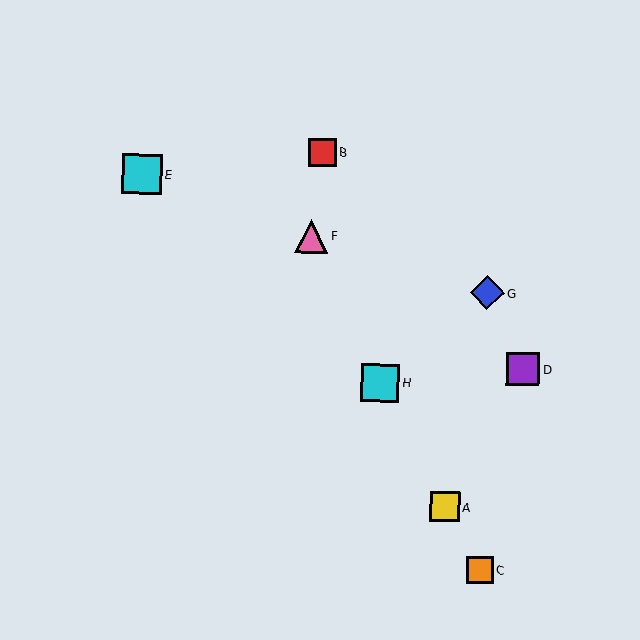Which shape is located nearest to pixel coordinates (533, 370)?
The purple square (labeled D) at (523, 369) is nearest to that location.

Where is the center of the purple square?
The center of the purple square is at (523, 369).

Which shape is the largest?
The cyan square (labeled E) is the largest.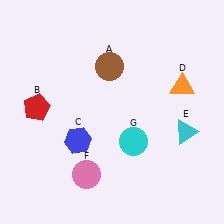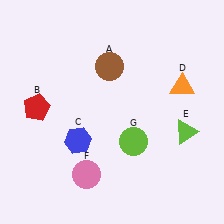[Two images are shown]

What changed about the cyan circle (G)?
In Image 1, G is cyan. In Image 2, it changed to lime.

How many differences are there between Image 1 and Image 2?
There are 2 differences between the two images.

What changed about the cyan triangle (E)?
In Image 1, E is cyan. In Image 2, it changed to lime.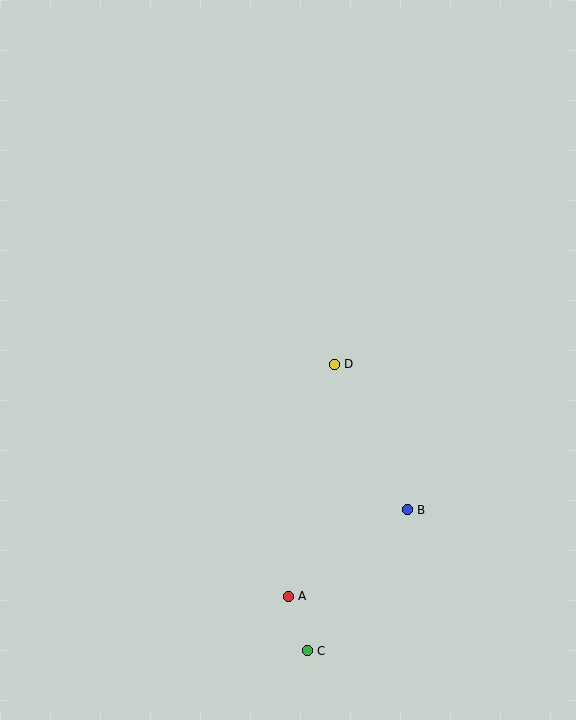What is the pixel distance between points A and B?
The distance between A and B is 147 pixels.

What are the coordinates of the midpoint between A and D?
The midpoint between A and D is at (311, 480).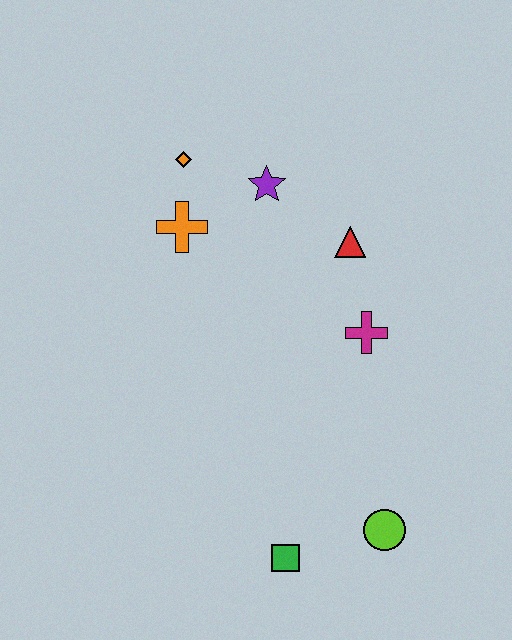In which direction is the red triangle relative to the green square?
The red triangle is above the green square.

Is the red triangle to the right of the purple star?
Yes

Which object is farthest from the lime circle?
The orange diamond is farthest from the lime circle.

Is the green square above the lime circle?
No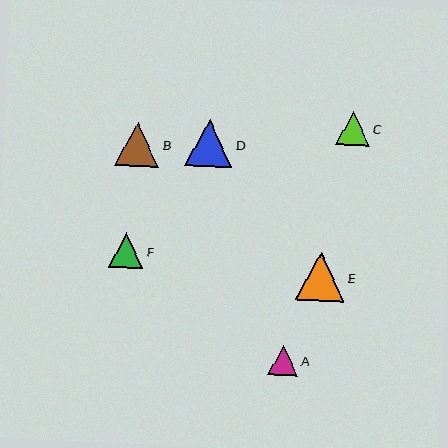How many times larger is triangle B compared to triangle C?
Triangle B is approximately 1.3 times the size of triangle C.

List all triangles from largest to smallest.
From largest to smallest: E, D, B, F, C, A.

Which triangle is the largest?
Triangle E is the largest with a size of approximately 49 pixels.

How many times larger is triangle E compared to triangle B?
Triangle E is approximately 1.1 times the size of triangle B.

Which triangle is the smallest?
Triangle A is the smallest with a size of approximately 30 pixels.